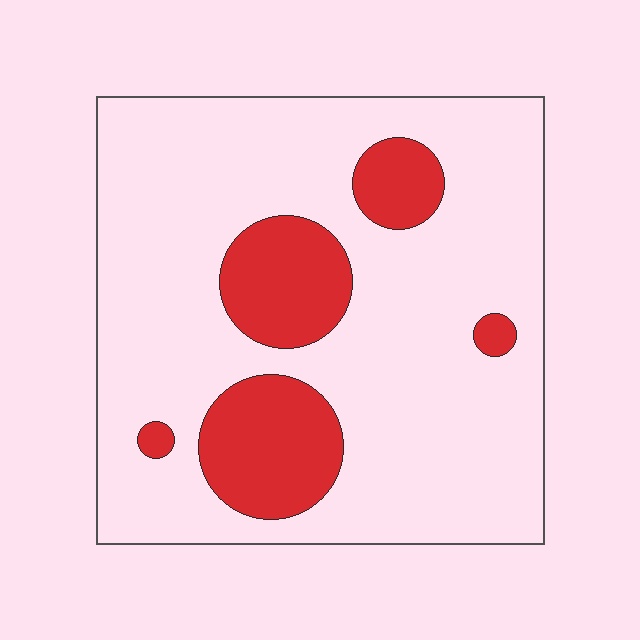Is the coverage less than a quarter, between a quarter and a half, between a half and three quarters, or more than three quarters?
Less than a quarter.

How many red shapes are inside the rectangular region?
5.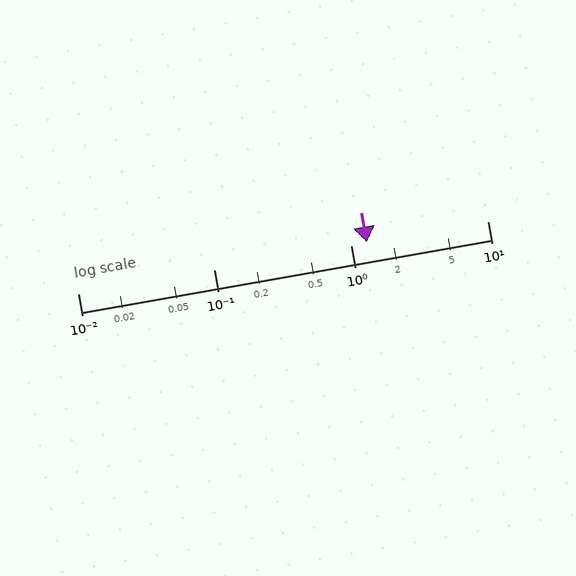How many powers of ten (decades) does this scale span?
The scale spans 3 decades, from 0.01 to 10.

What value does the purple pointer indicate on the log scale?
The pointer indicates approximately 1.3.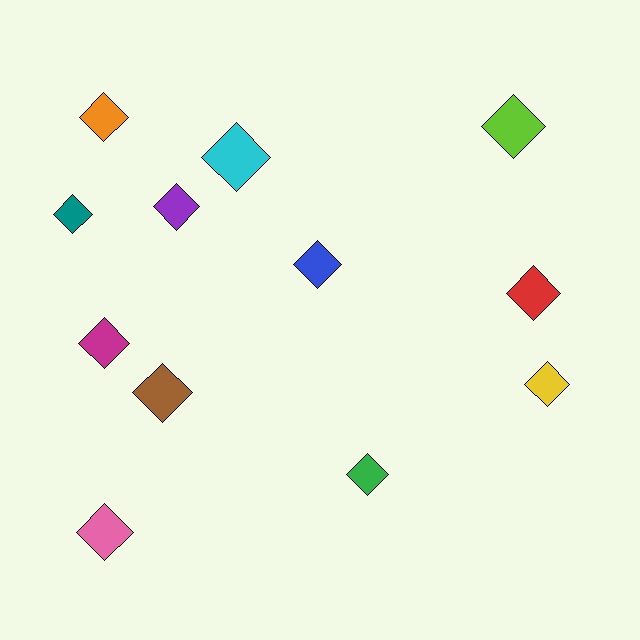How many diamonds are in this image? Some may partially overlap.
There are 12 diamonds.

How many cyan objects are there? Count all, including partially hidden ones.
There is 1 cyan object.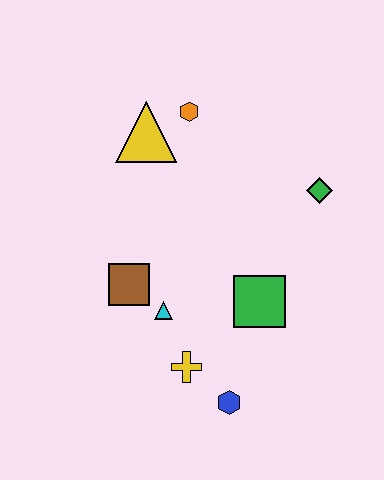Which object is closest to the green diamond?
The green square is closest to the green diamond.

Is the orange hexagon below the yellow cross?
No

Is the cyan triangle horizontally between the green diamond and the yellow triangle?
Yes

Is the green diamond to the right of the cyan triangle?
Yes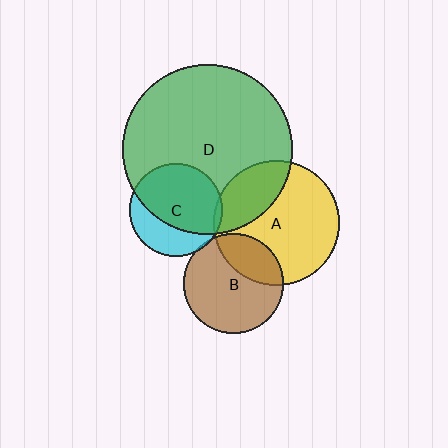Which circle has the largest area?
Circle D (green).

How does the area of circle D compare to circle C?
Approximately 3.4 times.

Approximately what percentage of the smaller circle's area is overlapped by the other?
Approximately 5%.